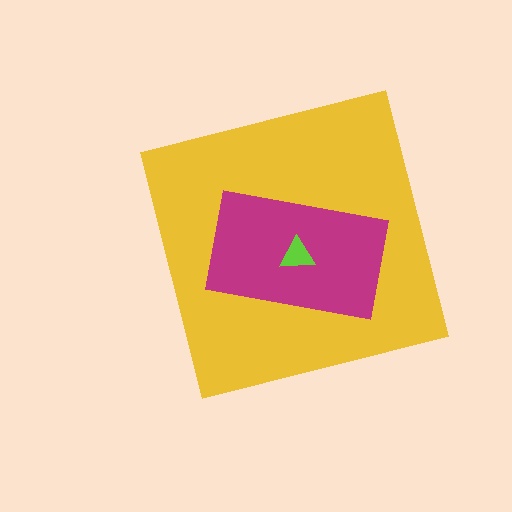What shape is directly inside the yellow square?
The magenta rectangle.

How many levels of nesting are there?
3.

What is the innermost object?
The lime triangle.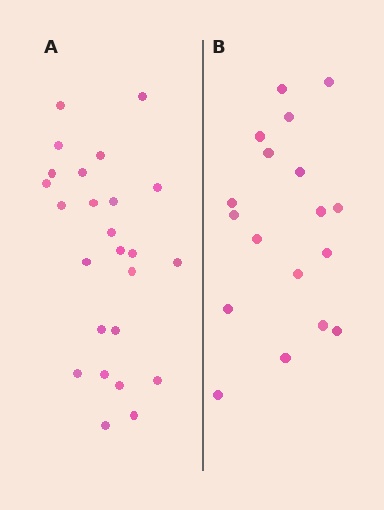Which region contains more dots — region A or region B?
Region A (the left region) has more dots.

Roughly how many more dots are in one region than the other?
Region A has roughly 8 or so more dots than region B.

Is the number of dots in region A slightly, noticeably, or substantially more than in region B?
Region A has noticeably more, but not dramatically so. The ratio is roughly 1.4 to 1.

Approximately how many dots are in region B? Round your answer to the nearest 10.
About 20 dots. (The exact count is 18, which rounds to 20.)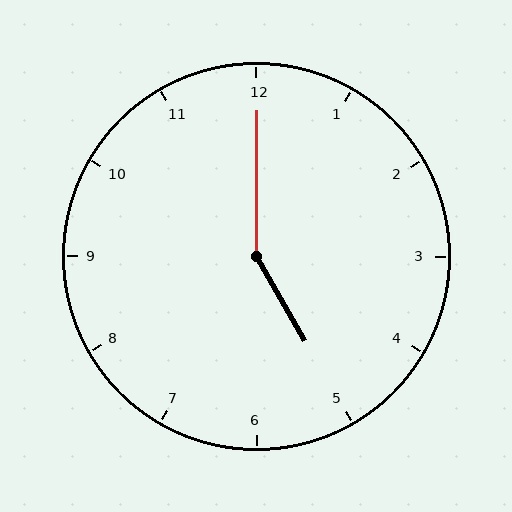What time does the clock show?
5:00.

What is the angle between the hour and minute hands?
Approximately 150 degrees.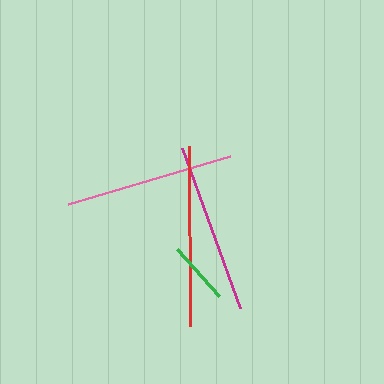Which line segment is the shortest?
The green line is the shortest at approximately 64 pixels.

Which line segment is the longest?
The red line is the longest at approximately 179 pixels.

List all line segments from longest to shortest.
From longest to shortest: red, magenta, pink, green.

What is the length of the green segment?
The green segment is approximately 64 pixels long.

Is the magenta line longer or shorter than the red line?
The red line is longer than the magenta line.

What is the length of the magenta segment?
The magenta segment is approximately 170 pixels long.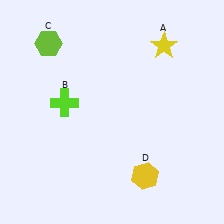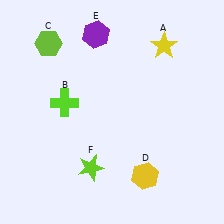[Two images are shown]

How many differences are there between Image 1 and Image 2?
There are 2 differences between the two images.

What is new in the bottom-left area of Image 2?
A lime star (F) was added in the bottom-left area of Image 2.